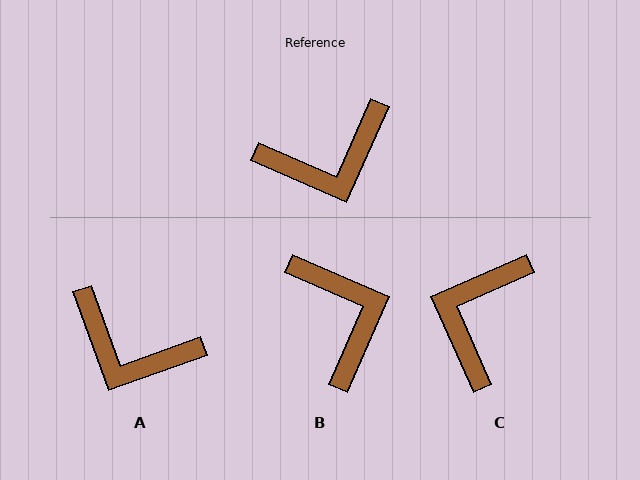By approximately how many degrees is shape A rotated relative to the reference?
Approximately 46 degrees clockwise.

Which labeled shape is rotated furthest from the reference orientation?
C, about 132 degrees away.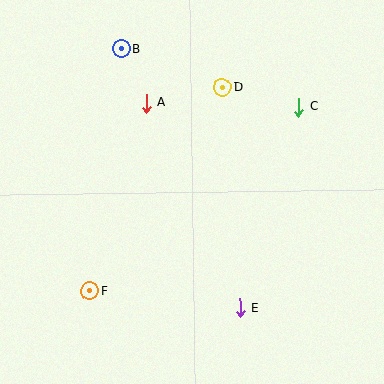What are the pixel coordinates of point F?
Point F is at (90, 291).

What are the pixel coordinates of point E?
Point E is at (240, 308).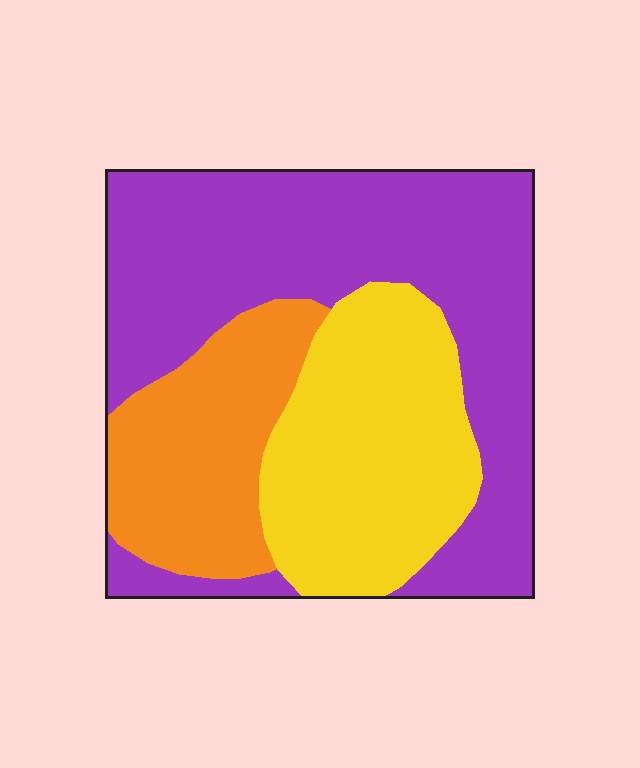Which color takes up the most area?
Purple, at roughly 50%.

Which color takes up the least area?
Orange, at roughly 20%.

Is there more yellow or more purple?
Purple.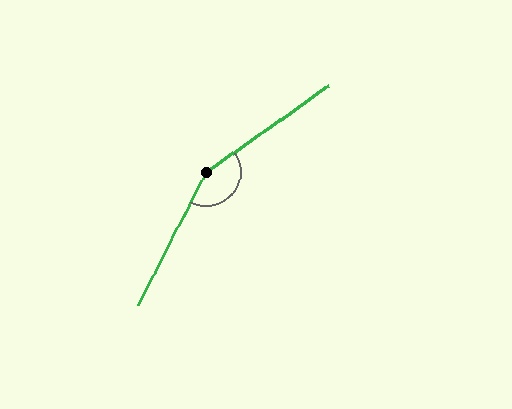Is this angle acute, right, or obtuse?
It is obtuse.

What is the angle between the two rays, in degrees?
Approximately 152 degrees.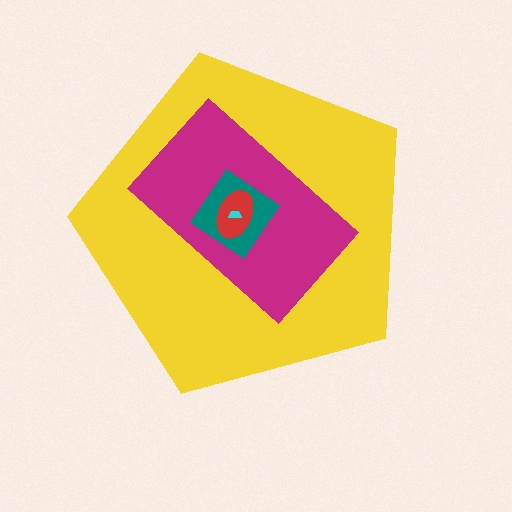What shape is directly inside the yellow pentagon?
The magenta rectangle.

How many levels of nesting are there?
5.